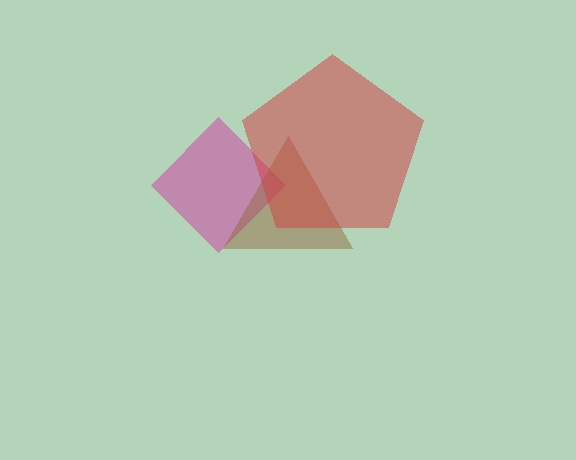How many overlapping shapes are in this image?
There are 3 overlapping shapes in the image.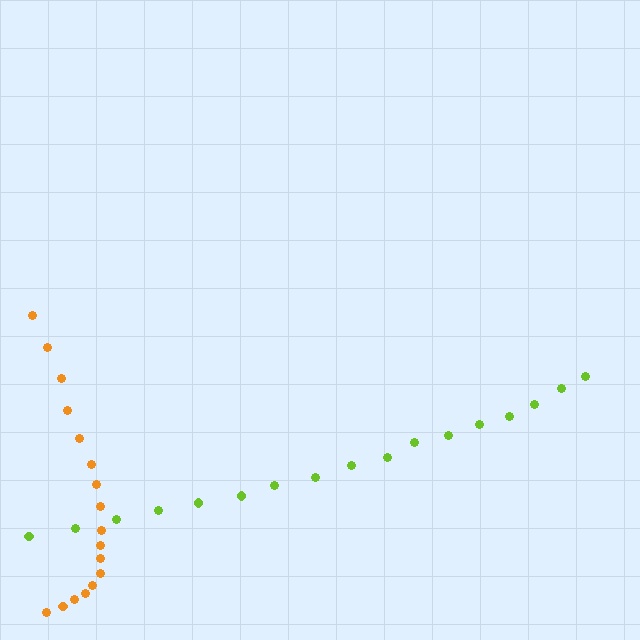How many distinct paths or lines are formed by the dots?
There are 2 distinct paths.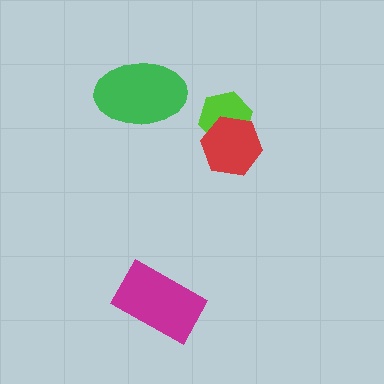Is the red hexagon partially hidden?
No, no other shape covers it.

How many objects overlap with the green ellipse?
0 objects overlap with the green ellipse.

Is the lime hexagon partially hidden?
Yes, it is partially covered by another shape.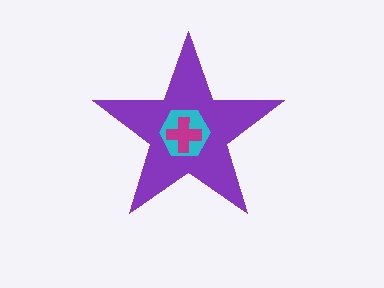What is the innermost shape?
The magenta cross.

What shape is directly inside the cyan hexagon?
The magenta cross.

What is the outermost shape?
The purple star.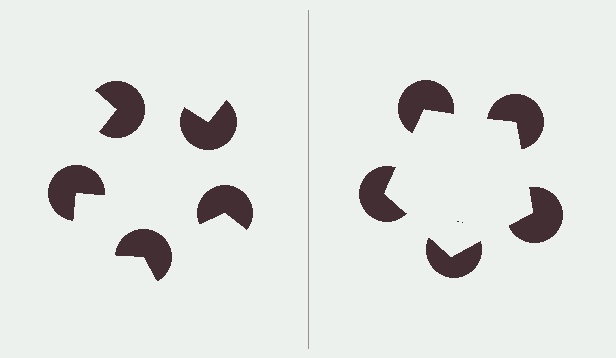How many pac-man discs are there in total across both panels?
10 — 5 on each side.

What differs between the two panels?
The pac-man discs are positioned identically on both sides; only the wedge orientations differ. On the right they align to a pentagon; on the left they are misaligned.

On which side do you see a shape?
An illusory pentagon appears on the right side. On the left side the wedge cuts are rotated, so no coherent shape forms.